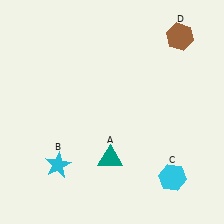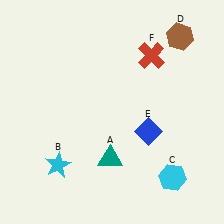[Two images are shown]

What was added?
A blue diamond (E), a red cross (F) were added in Image 2.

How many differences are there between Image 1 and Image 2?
There are 2 differences between the two images.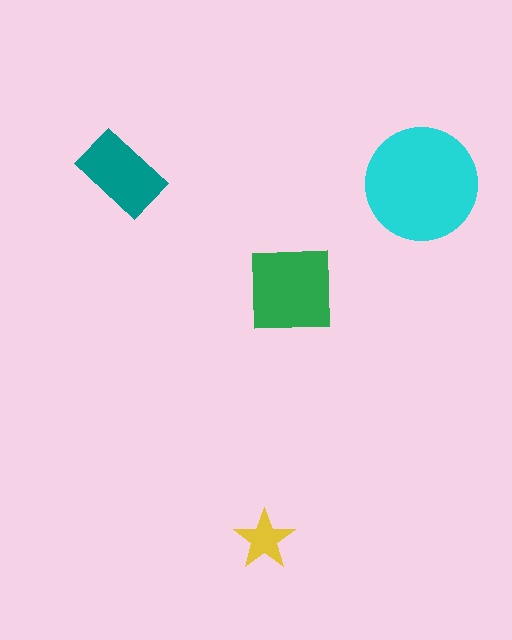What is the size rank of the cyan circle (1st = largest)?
1st.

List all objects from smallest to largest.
The yellow star, the teal rectangle, the green square, the cyan circle.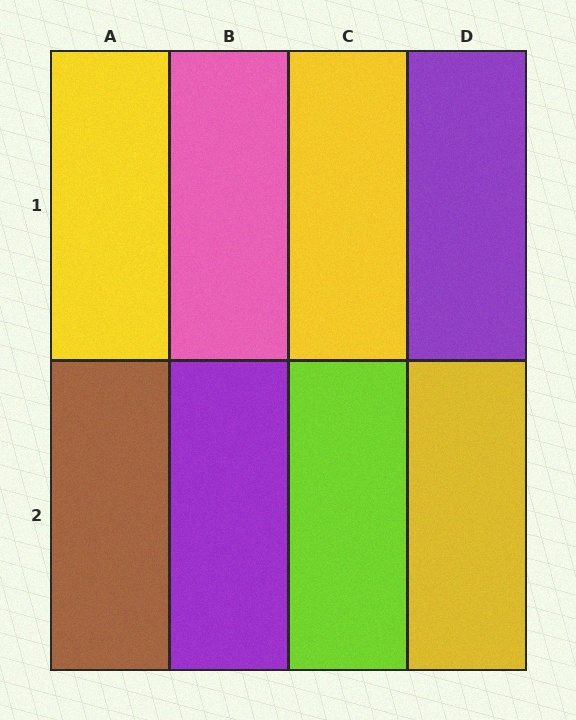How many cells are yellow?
3 cells are yellow.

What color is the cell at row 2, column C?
Lime.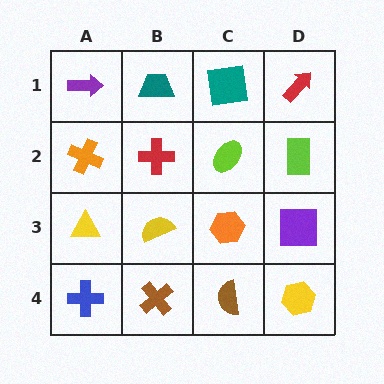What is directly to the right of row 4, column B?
A brown semicircle.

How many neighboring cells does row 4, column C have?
3.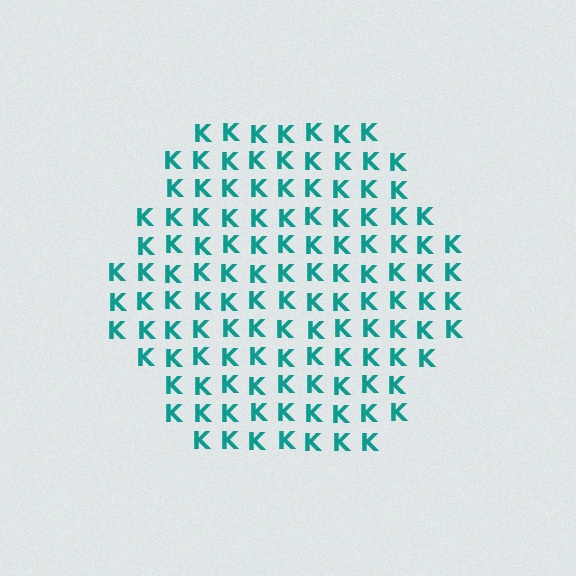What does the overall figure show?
The overall figure shows a hexagon.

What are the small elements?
The small elements are letter K's.